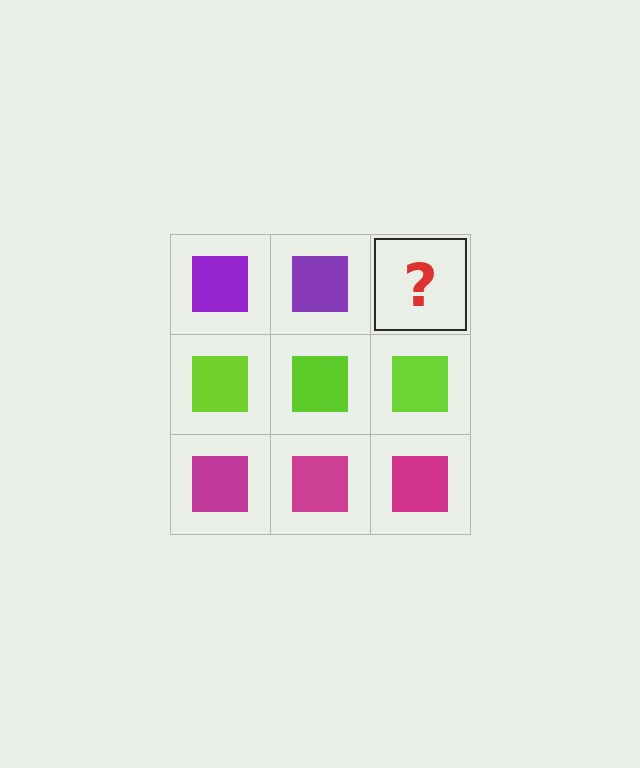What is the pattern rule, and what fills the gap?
The rule is that each row has a consistent color. The gap should be filled with a purple square.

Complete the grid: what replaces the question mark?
The question mark should be replaced with a purple square.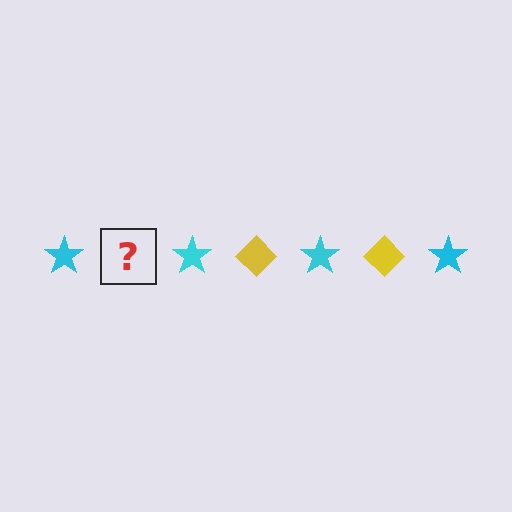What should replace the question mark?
The question mark should be replaced with a yellow diamond.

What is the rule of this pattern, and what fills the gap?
The rule is that the pattern alternates between cyan star and yellow diamond. The gap should be filled with a yellow diamond.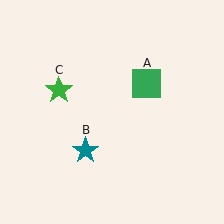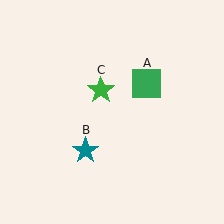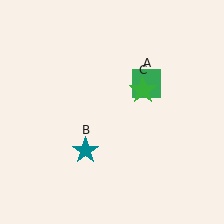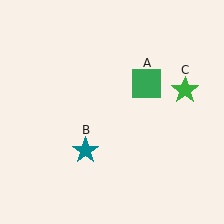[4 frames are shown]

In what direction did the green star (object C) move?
The green star (object C) moved right.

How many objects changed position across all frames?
1 object changed position: green star (object C).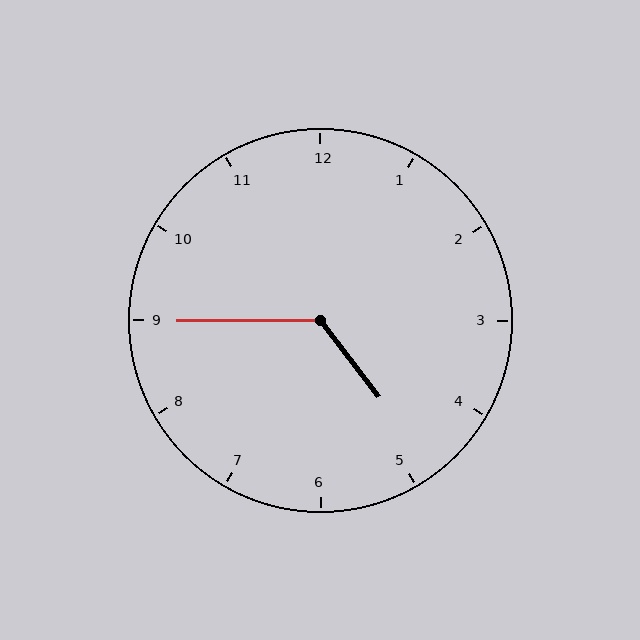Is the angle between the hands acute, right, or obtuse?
It is obtuse.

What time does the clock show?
4:45.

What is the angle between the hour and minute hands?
Approximately 128 degrees.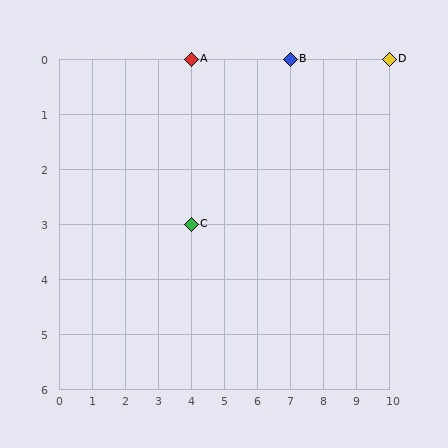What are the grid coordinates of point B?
Point B is at grid coordinates (7, 0).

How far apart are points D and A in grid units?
Points D and A are 6 columns apart.